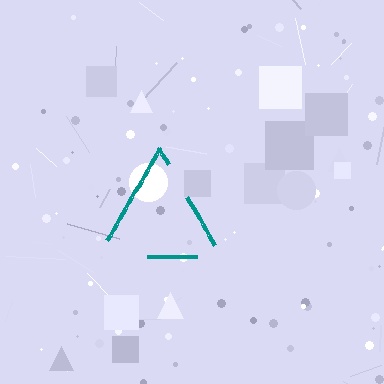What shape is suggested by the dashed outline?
The dashed outline suggests a triangle.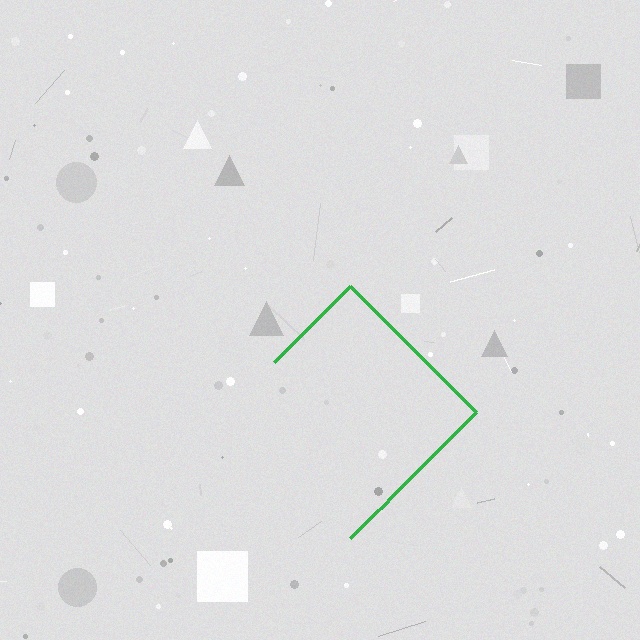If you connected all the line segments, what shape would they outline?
They would outline a diamond.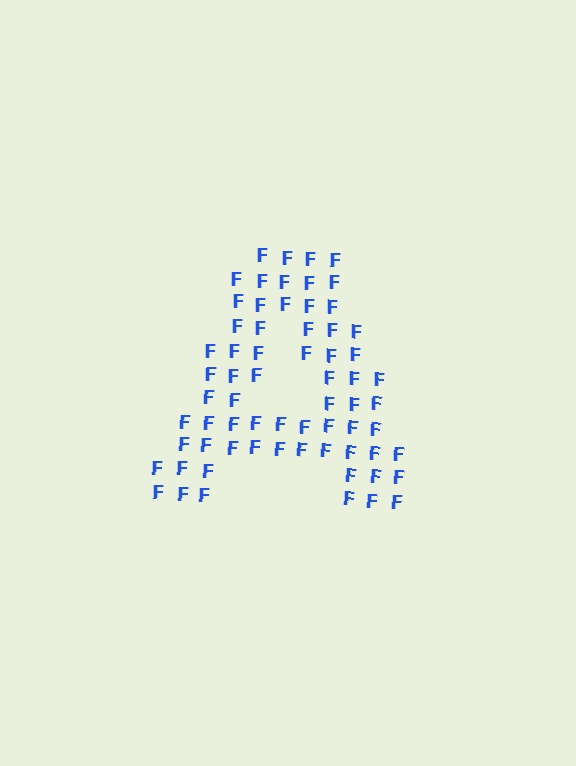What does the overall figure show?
The overall figure shows the letter A.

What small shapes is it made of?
It is made of small letter F's.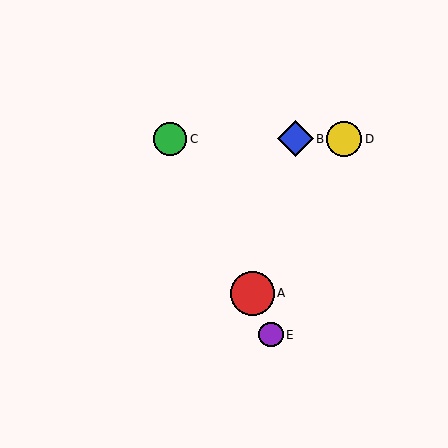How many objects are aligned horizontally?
3 objects (B, C, D) are aligned horizontally.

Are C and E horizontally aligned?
No, C is at y≈139 and E is at y≈335.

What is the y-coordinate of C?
Object C is at y≈139.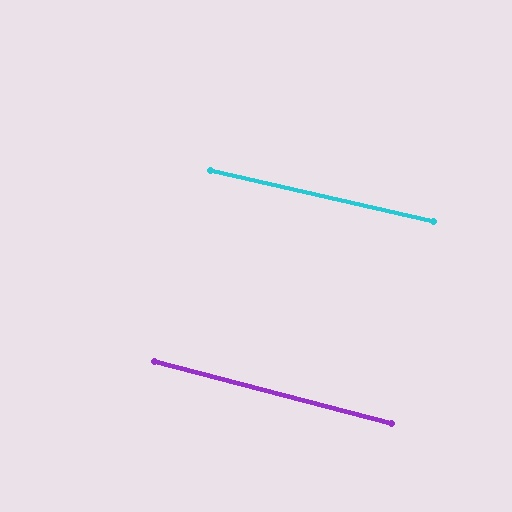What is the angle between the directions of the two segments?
Approximately 2 degrees.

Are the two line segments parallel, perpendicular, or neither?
Parallel — their directions differ by only 1.8°.